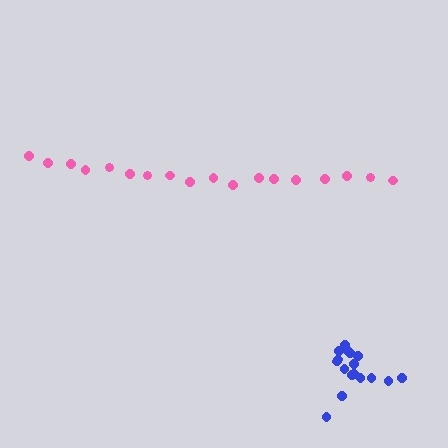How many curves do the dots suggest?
There are 2 distinct paths.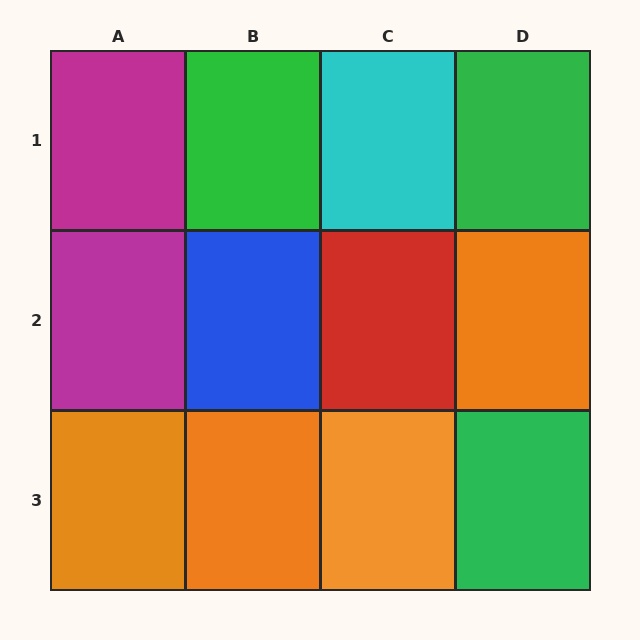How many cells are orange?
4 cells are orange.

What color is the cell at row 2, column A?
Magenta.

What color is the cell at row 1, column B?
Green.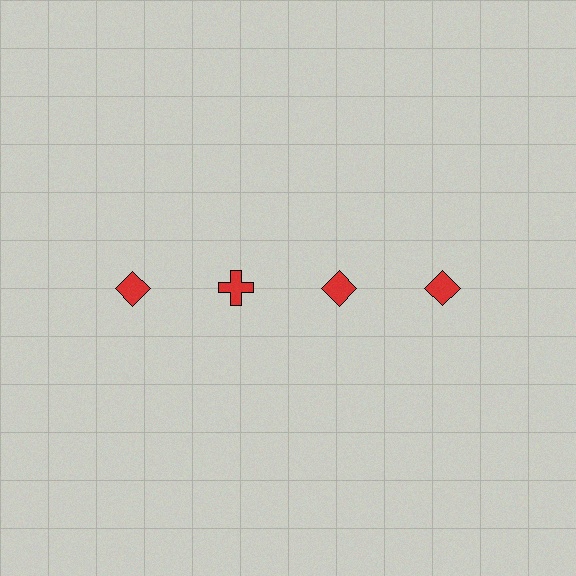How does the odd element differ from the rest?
It has a different shape: cross instead of diamond.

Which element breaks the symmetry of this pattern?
The red cross in the top row, second from left column breaks the symmetry. All other shapes are red diamonds.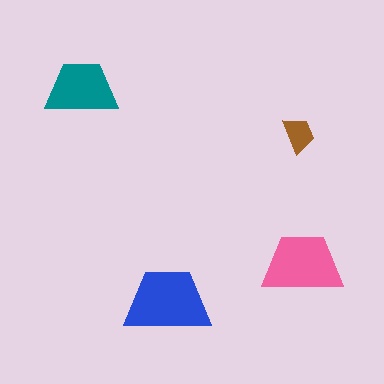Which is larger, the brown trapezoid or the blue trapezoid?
The blue one.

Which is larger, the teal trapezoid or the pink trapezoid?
The pink one.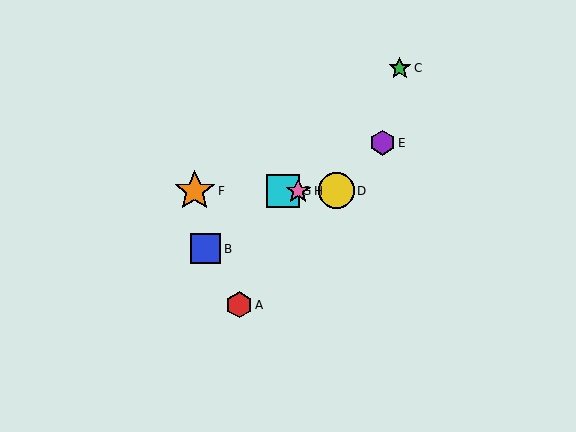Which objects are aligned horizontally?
Objects D, F, G, H are aligned horizontally.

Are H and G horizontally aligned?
Yes, both are at y≈191.